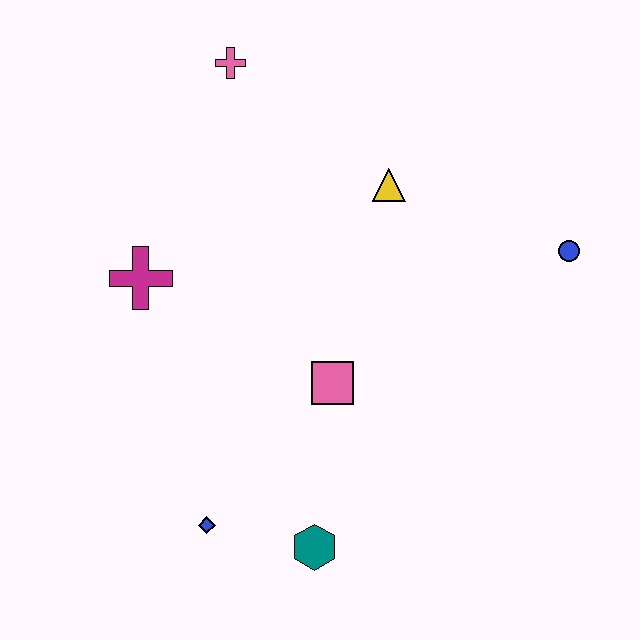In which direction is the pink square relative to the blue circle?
The pink square is to the left of the blue circle.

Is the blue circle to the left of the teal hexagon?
No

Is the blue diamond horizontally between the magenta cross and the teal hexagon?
Yes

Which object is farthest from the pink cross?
The teal hexagon is farthest from the pink cross.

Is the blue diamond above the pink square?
No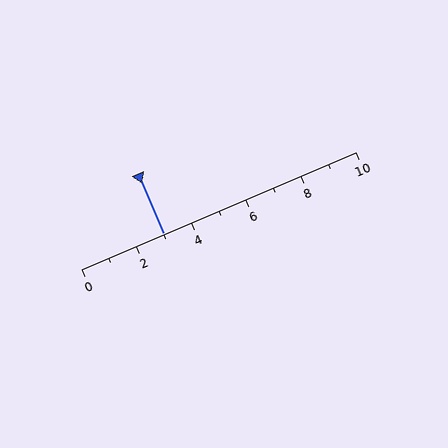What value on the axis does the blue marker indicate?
The marker indicates approximately 3.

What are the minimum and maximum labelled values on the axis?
The axis runs from 0 to 10.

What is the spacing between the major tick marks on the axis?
The major ticks are spaced 2 apart.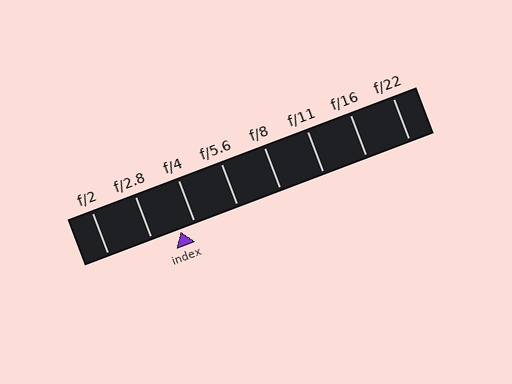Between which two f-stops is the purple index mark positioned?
The index mark is between f/2.8 and f/4.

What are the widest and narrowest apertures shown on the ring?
The widest aperture shown is f/2 and the narrowest is f/22.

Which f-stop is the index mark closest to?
The index mark is closest to f/4.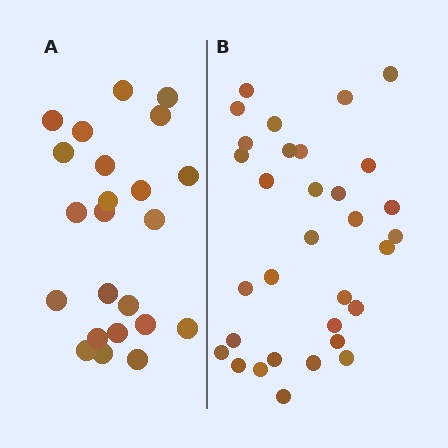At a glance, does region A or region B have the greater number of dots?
Region B (the right region) has more dots.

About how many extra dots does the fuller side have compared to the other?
Region B has roughly 8 or so more dots than region A.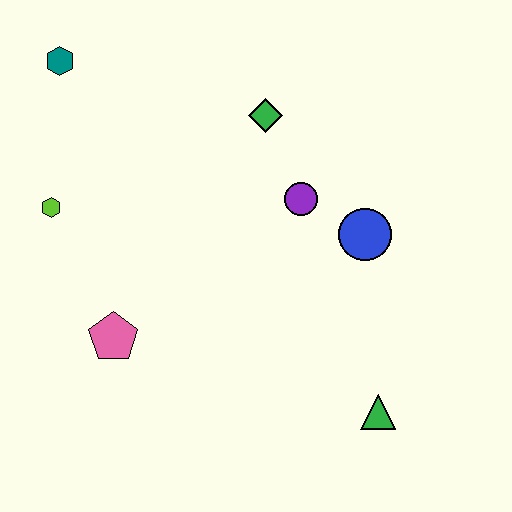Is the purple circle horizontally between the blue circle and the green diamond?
Yes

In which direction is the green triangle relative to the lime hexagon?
The green triangle is to the right of the lime hexagon.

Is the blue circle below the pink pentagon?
No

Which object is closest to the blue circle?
The purple circle is closest to the blue circle.